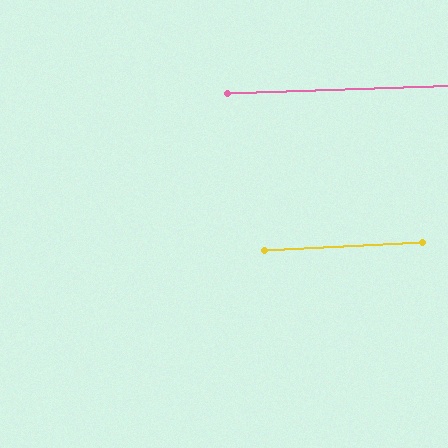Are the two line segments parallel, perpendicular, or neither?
Parallel — their directions differ by only 1.1°.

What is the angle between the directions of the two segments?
Approximately 1 degree.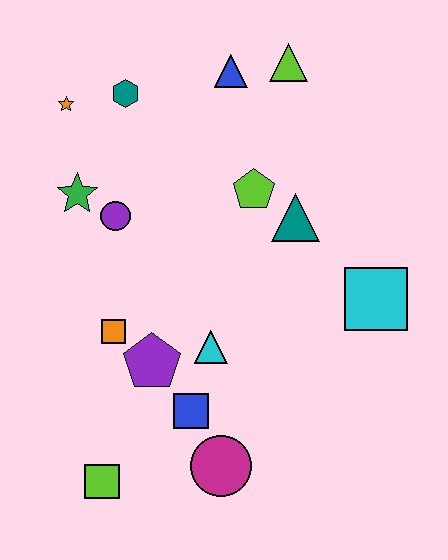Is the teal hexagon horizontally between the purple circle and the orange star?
No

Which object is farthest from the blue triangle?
The lime square is farthest from the blue triangle.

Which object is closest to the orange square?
The purple pentagon is closest to the orange square.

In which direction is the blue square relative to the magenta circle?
The blue square is above the magenta circle.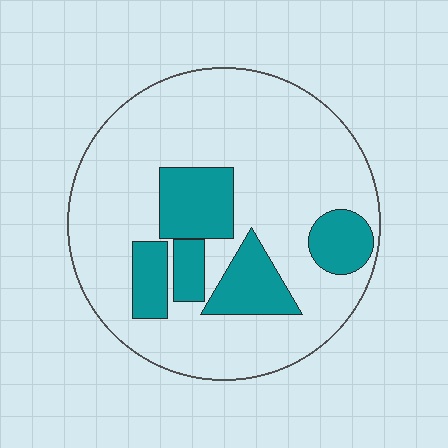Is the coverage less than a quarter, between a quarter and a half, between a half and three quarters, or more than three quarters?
Less than a quarter.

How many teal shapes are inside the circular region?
5.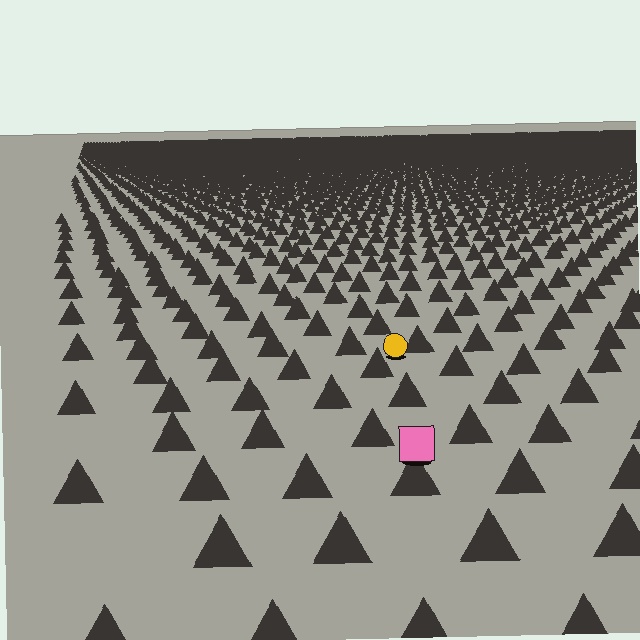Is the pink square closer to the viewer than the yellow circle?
Yes. The pink square is closer — you can tell from the texture gradient: the ground texture is coarser near it.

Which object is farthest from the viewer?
The yellow circle is farthest from the viewer. It appears smaller and the ground texture around it is denser.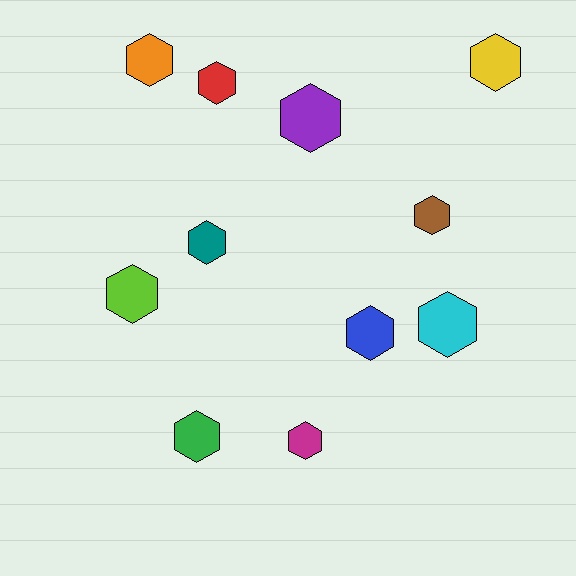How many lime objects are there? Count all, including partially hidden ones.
There is 1 lime object.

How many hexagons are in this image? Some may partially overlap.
There are 11 hexagons.